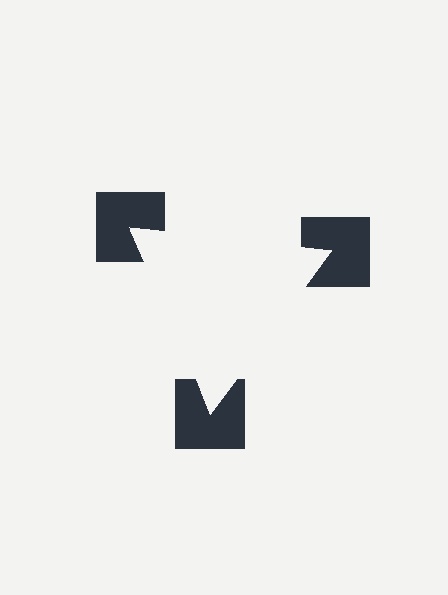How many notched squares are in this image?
There are 3 — one at each vertex of the illusory triangle.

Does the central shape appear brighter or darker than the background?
It typically appears slightly brighter than the background, even though no actual brightness change is drawn.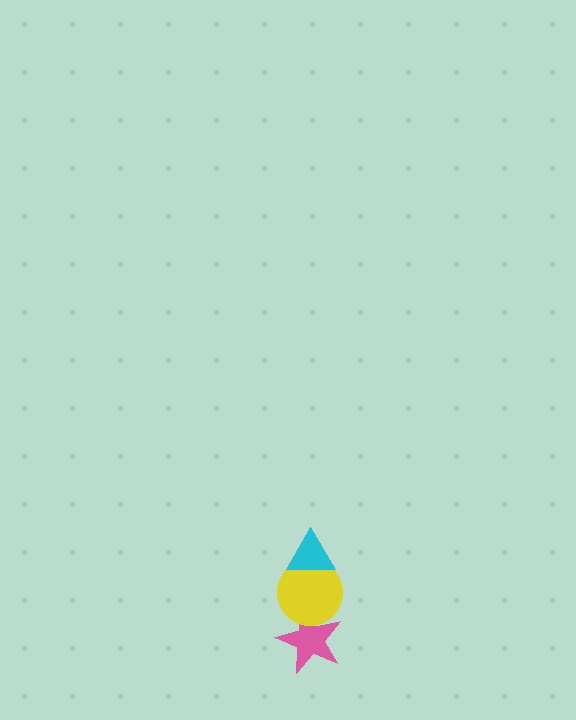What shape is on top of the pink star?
The yellow circle is on top of the pink star.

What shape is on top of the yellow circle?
The cyan triangle is on top of the yellow circle.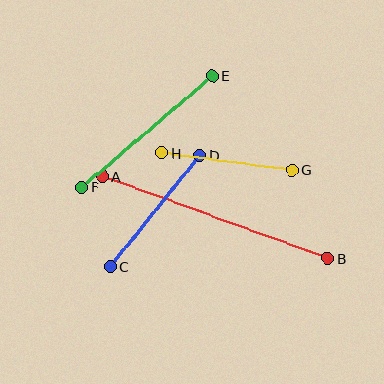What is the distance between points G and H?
The distance is approximately 131 pixels.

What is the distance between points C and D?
The distance is approximately 143 pixels.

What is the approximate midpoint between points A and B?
The midpoint is at approximately (215, 217) pixels.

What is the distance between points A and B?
The distance is approximately 240 pixels.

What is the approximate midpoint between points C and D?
The midpoint is at approximately (155, 211) pixels.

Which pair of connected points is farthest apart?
Points A and B are farthest apart.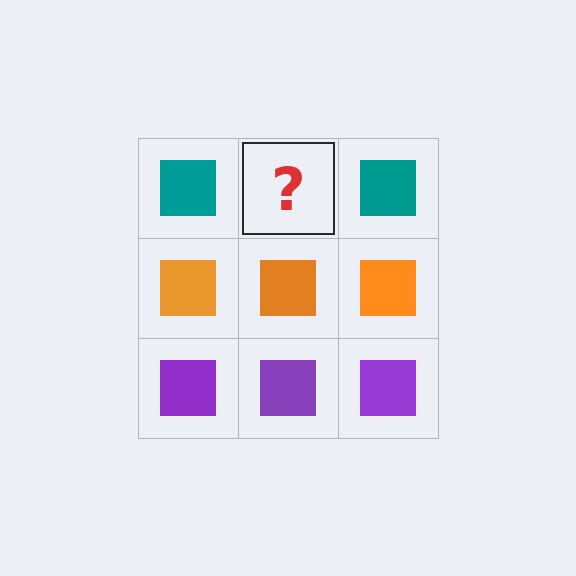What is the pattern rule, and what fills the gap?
The rule is that each row has a consistent color. The gap should be filled with a teal square.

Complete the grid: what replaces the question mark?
The question mark should be replaced with a teal square.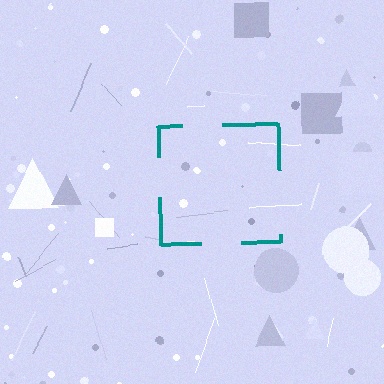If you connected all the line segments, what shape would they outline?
They would outline a square.